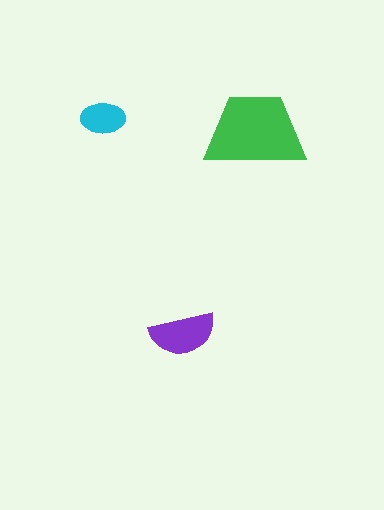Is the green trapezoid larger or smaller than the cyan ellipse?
Larger.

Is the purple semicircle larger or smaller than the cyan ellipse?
Larger.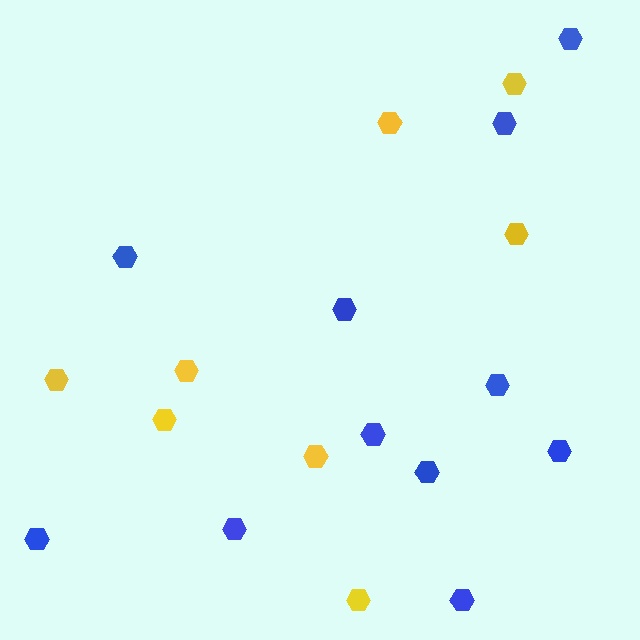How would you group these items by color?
There are 2 groups: one group of blue hexagons (11) and one group of yellow hexagons (8).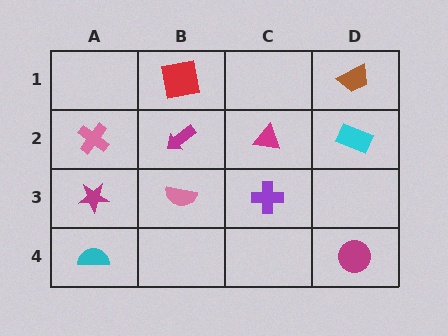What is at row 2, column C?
A magenta triangle.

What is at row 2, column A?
A pink cross.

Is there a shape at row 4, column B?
No, that cell is empty.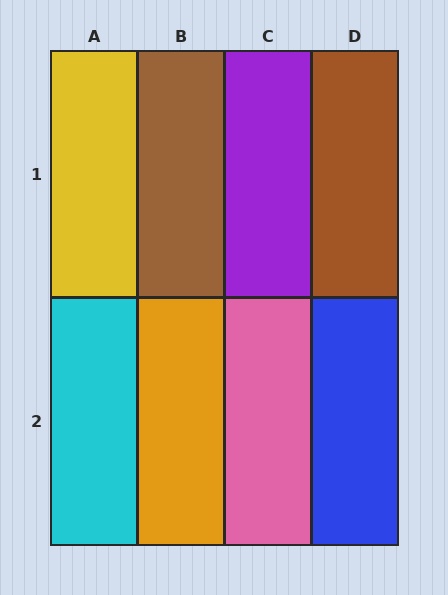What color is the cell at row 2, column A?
Cyan.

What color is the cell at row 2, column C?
Pink.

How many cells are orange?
1 cell is orange.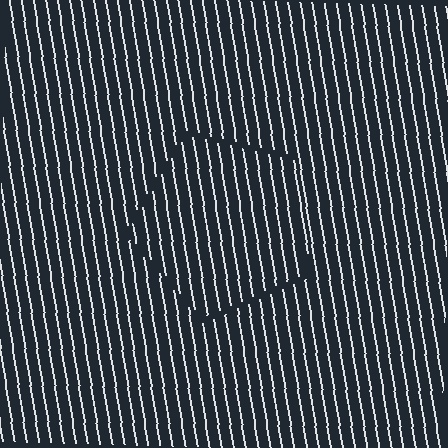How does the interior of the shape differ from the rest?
The interior of the shape contains the same grating, shifted by half a period — the contour is defined by the phase discontinuity where line-ends from the inner and outer gratings abut.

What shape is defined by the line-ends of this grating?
An illusory pentagon. The interior of the shape contains the same grating, shifted by half a period — the contour is defined by the phase discontinuity where line-ends from the inner and outer gratings abut.